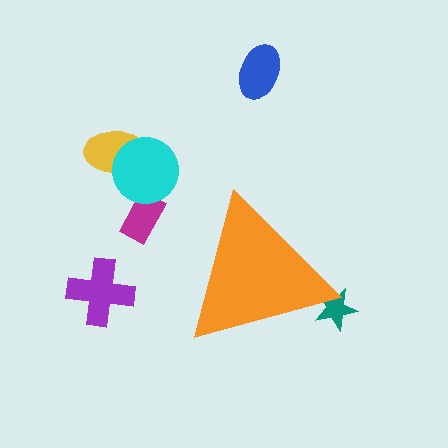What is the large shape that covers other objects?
An orange triangle.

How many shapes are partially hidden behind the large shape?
1 shape is partially hidden.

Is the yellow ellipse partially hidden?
No, the yellow ellipse is fully visible.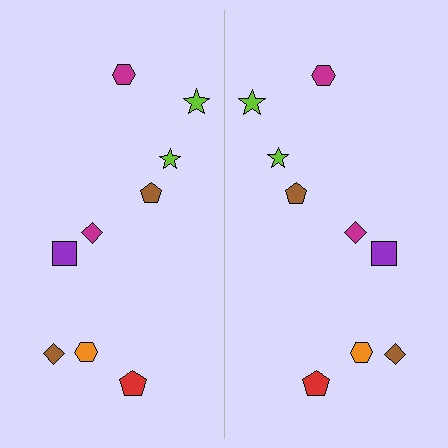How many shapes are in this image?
There are 18 shapes in this image.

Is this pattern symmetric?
Yes, this pattern has bilateral (reflection) symmetry.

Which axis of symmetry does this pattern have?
The pattern has a vertical axis of symmetry running through the center of the image.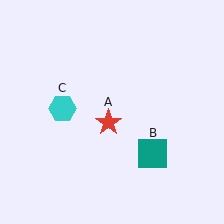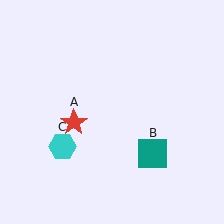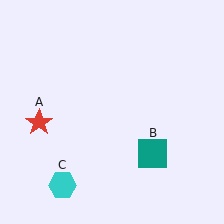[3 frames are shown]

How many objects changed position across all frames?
2 objects changed position: red star (object A), cyan hexagon (object C).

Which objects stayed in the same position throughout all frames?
Teal square (object B) remained stationary.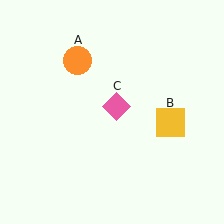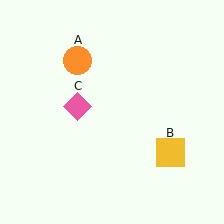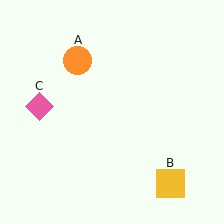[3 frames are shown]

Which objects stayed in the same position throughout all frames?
Orange circle (object A) remained stationary.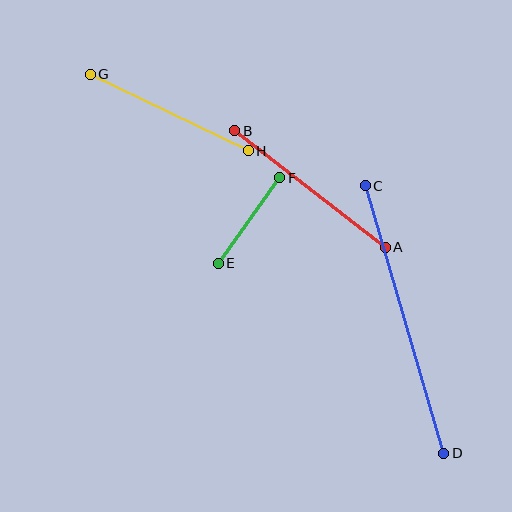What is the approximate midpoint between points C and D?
The midpoint is at approximately (404, 319) pixels.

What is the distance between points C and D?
The distance is approximately 279 pixels.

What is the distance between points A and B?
The distance is approximately 191 pixels.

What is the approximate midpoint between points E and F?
The midpoint is at approximately (249, 221) pixels.